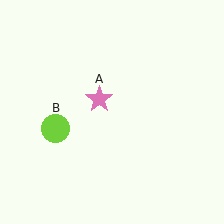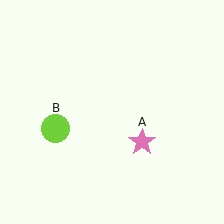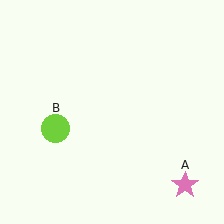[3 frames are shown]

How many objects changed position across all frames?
1 object changed position: pink star (object A).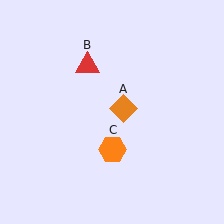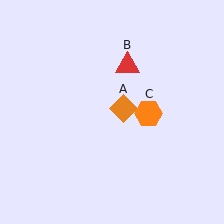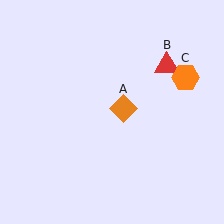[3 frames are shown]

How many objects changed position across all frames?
2 objects changed position: red triangle (object B), orange hexagon (object C).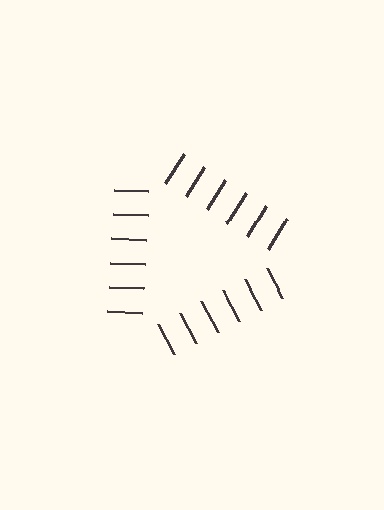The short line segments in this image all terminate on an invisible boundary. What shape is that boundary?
An illusory triangle — the line segments terminate on its edges but no continuous stroke is drawn.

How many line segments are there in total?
18 — 6 along each of the 3 edges.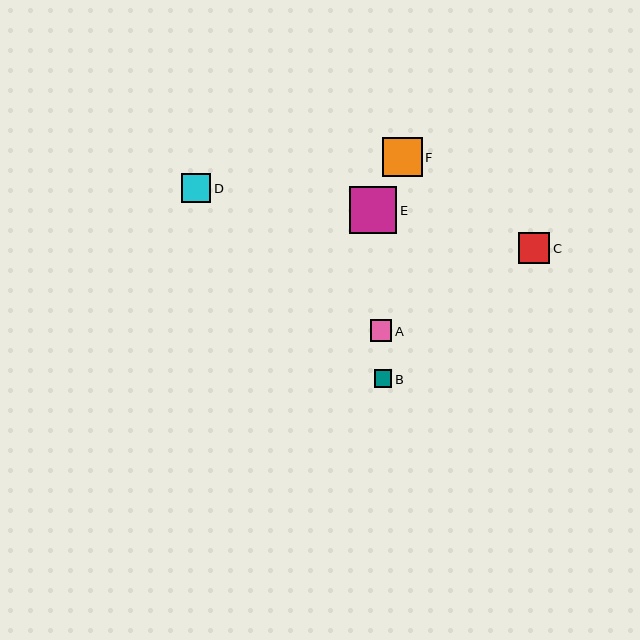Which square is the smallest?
Square B is the smallest with a size of approximately 18 pixels.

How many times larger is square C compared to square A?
Square C is approximately 1.4 times the size of square A.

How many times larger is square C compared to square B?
Square C is approximately 1.8 times the size of square B.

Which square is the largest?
Square E is the largest with a size of approximately 47 pixels.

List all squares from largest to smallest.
From largest to smallest: E, F, C, D, A, B.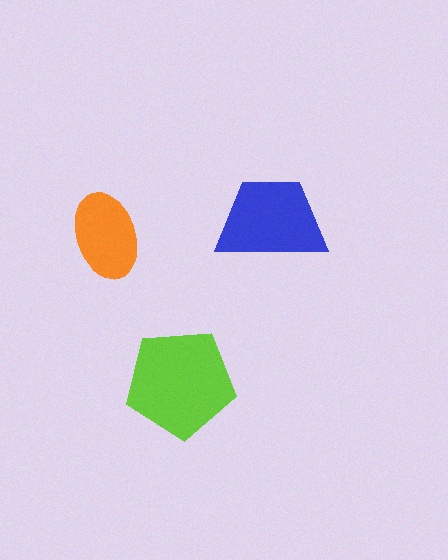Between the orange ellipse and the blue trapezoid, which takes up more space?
The blue trapezoid.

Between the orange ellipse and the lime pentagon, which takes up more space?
The lime pentagon.